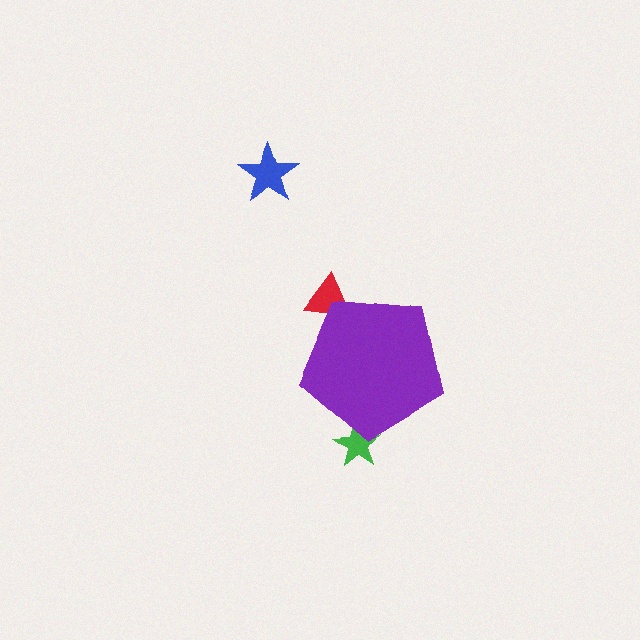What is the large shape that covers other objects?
A purple pentagon.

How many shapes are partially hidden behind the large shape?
2 shapes are partially hidden.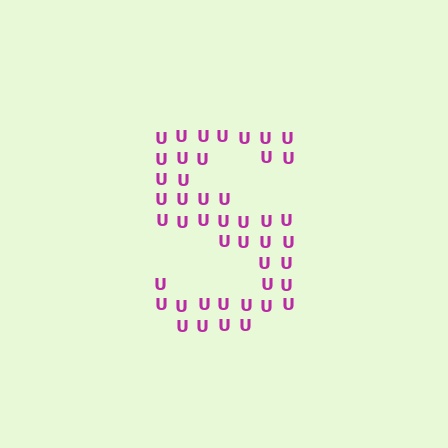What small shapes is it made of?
It is made of small letter U's.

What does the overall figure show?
The overall figure shows the letter S.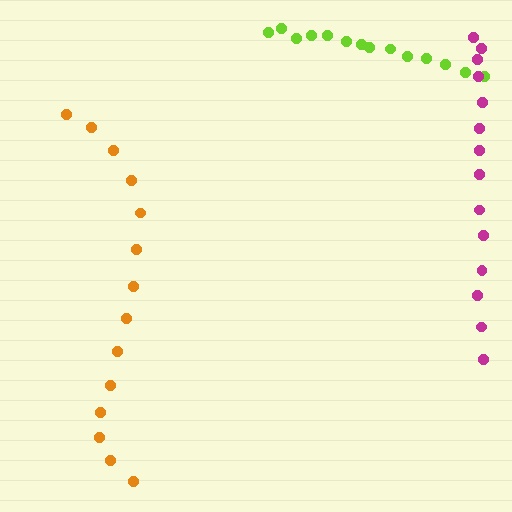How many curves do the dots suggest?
There are 3 distinct paths.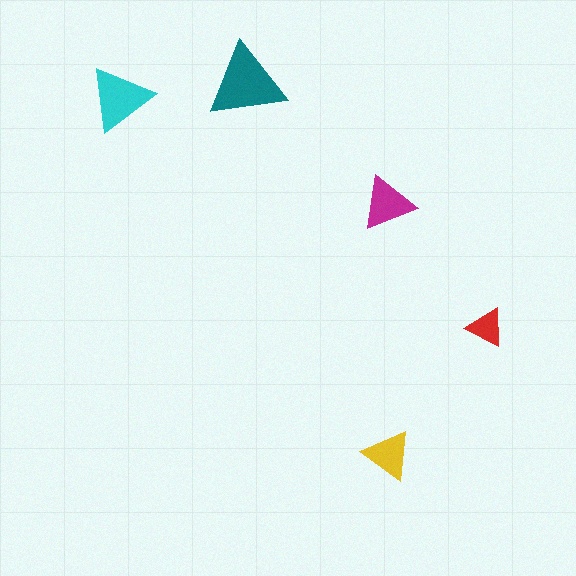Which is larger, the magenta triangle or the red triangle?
The magenta one.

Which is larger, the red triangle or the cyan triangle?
The cyan one.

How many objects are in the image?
There are 5 objects in the image.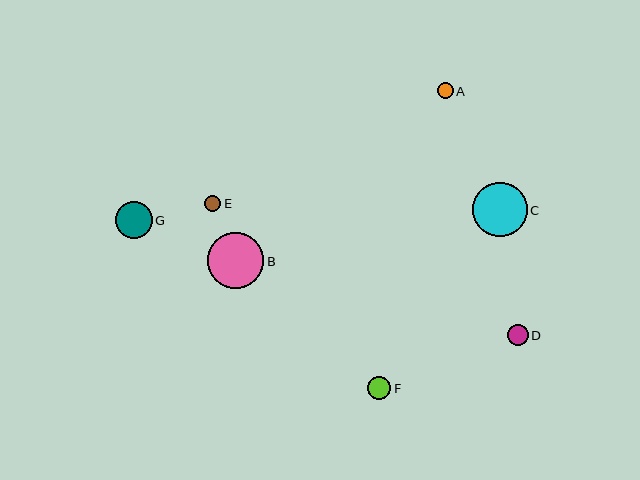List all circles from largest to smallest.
From largest to smallest: B, C, G, F, D, E, A.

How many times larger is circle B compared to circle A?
Circle B is approximately 3.5 times the size of circle A.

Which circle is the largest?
Circle B is the largest with a size of approximately 56 pixels.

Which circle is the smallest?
Circle A is the smallest with a size of approximately 16 pixels.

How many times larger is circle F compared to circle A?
Circle F is approximately 1.5 times the size of circle A.